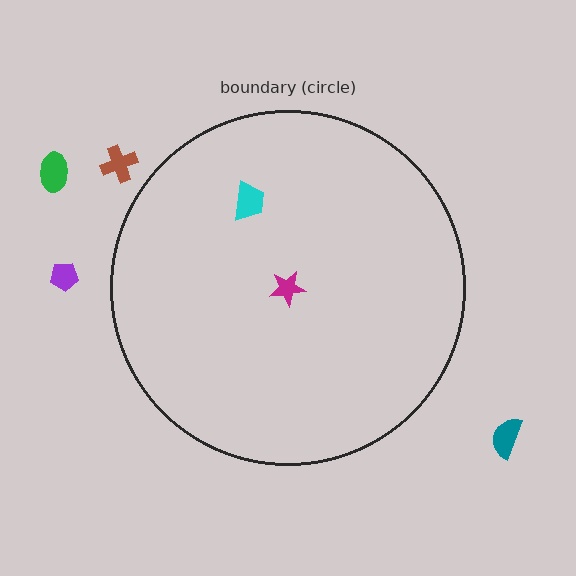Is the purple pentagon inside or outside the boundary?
Outside.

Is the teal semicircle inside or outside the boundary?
Outside.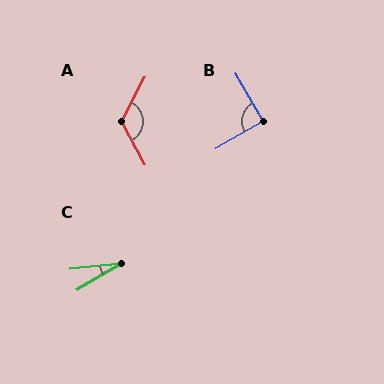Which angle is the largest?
A, at approximately 124 degrees.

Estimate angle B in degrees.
Approximately 90 degrees.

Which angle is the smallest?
C, at approximately 24 degrees.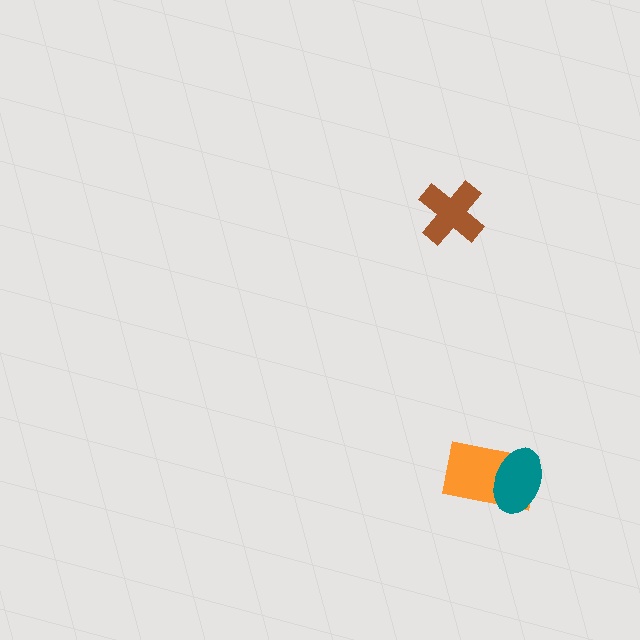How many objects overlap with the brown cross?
0 objects overlap with the brown cross.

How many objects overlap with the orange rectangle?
1 object overlaps with the orange rectangle.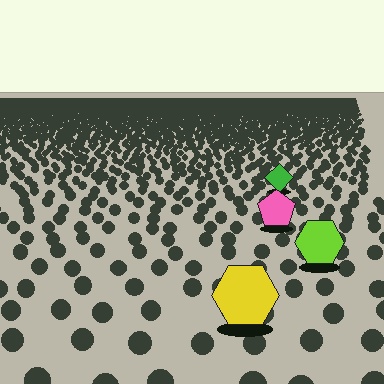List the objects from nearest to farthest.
From nearest to farthest: the yellow hexagon, the lime hexagon, the pink pentagon, the green diamond.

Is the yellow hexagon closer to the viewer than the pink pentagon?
Yes. The yellow hexagon is closer — you can tell from the texture gradient: the ground texture is coarser near it.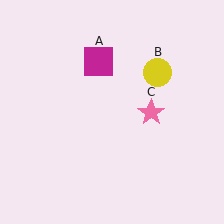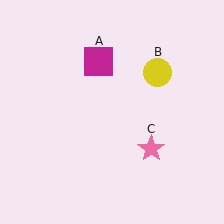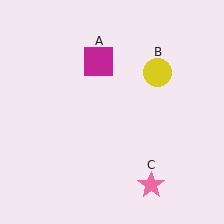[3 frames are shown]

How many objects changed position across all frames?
1 object changed position: pink star (object C).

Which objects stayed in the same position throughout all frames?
Magenta square (object A) and yellow circle (object B) remained stationary.